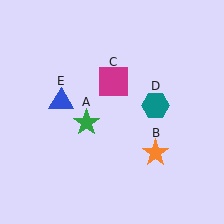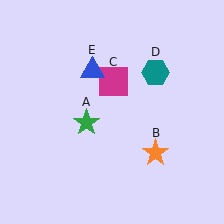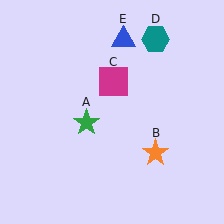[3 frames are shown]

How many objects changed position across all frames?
2 objects changed position: teal hexagon (object D), blue triangle (object E).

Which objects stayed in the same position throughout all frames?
Green star (object A) and orange star (object B) and magenta square (object C) remained stationary.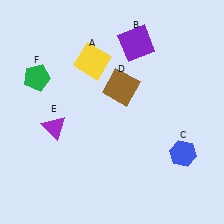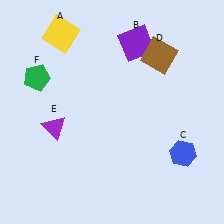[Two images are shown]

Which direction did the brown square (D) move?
The brown square (D) moved right.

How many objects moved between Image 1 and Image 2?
2 objects moved between the two images.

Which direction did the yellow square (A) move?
The yellow square (A) moved left.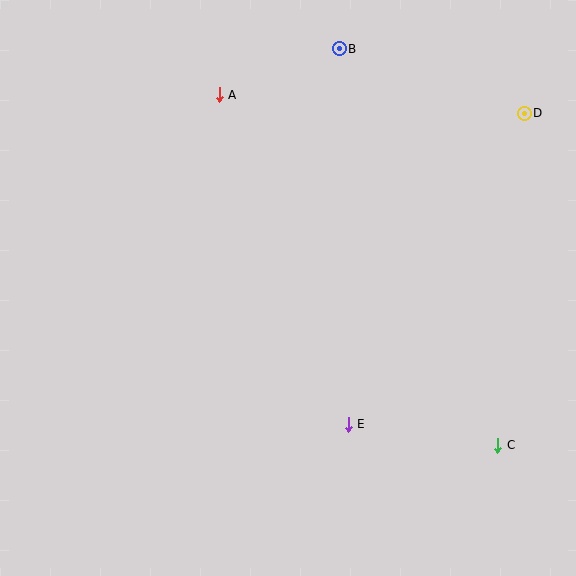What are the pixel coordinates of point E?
Point E is at (348, 424).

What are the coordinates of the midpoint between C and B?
The midpoint between C and B is at (419, 247).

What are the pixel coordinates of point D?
Point D is at (524, 113).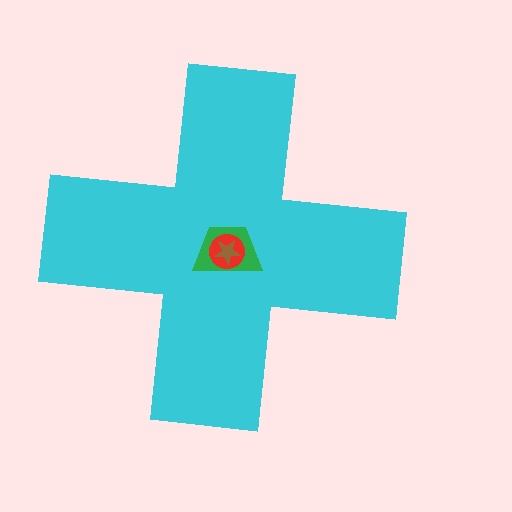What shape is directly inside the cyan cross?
The green trapezoid.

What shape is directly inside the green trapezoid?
The red circle.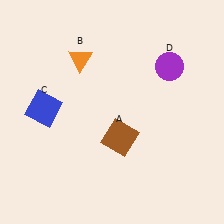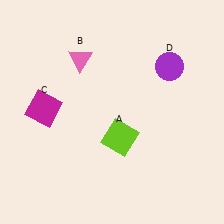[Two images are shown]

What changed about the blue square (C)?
In Image 1, C is blue. In Image 2, it changed to magenta.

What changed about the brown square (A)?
In Image 1, A is brown. In Image 2, it changed to lime.